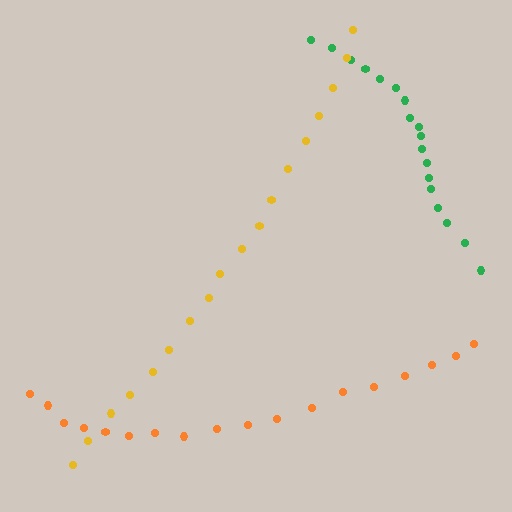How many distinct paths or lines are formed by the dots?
There are 3 distinct paths.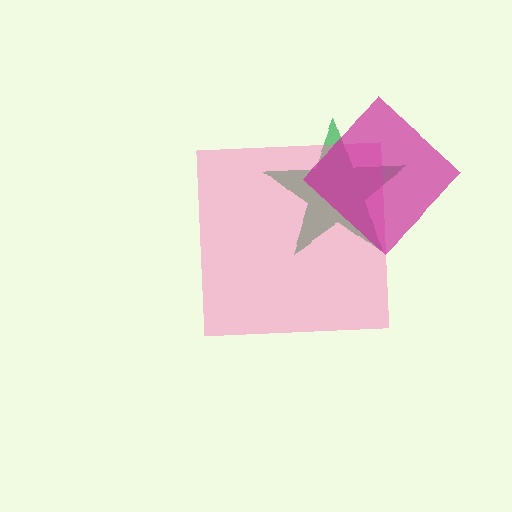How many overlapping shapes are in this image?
There are 3 overlapping shapes in the image.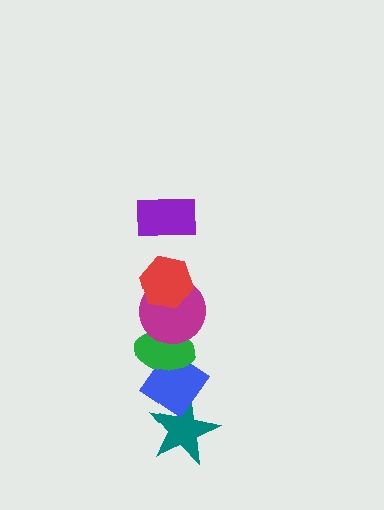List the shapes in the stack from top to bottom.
From top to bottom: the purple rectangle, the red hexagon, the magenta circle, the green ellipse, the blue diamond, the teal star.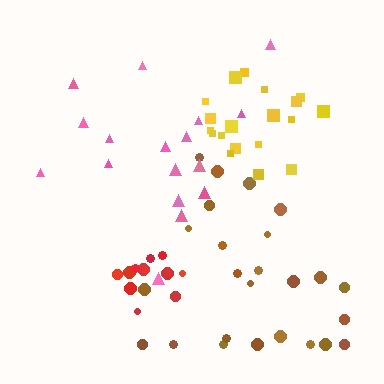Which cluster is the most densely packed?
Red.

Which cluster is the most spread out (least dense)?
Pink.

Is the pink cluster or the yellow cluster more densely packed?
Yellow.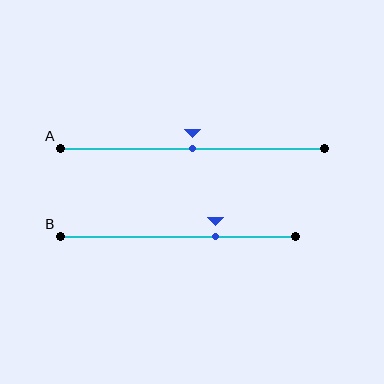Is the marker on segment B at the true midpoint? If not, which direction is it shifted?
No, the marker on segment B is shifted to the right by about 16% of the segment length.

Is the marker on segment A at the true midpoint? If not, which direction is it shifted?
Yes, the marker on segment A is at the true midpoint.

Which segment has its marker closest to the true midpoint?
Segment A has its marker closest to the true midpoint.